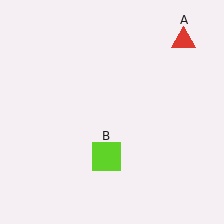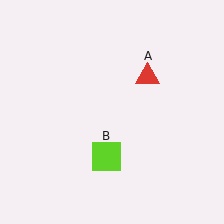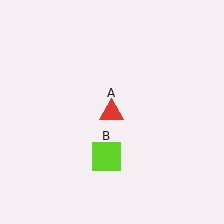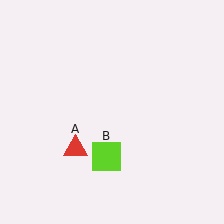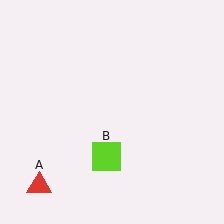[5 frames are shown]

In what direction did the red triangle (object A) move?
The red triangle (object A) moved down and to the left.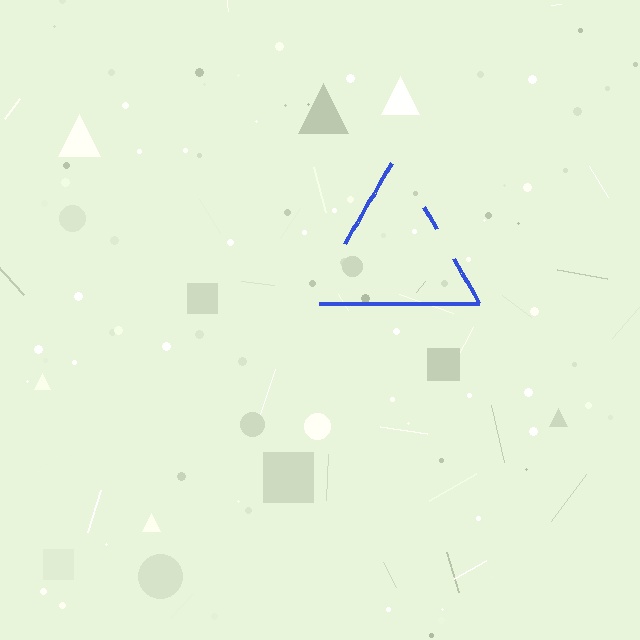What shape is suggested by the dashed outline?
The dashed outline suggests a triangle.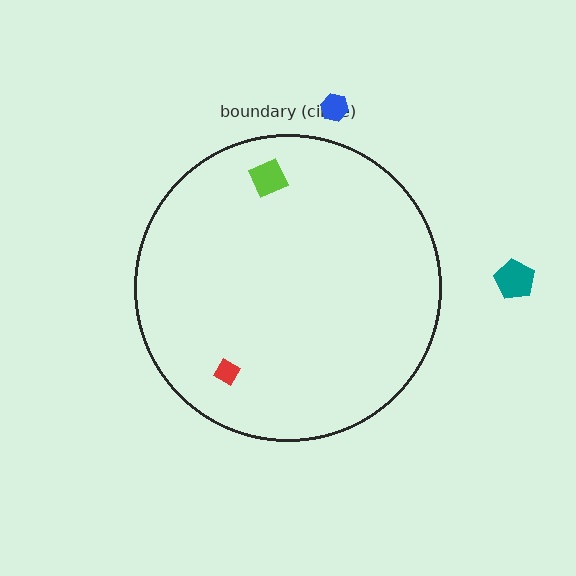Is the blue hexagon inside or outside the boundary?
Outside.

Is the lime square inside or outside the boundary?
Inside.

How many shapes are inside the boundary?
2 inside, 2 outside.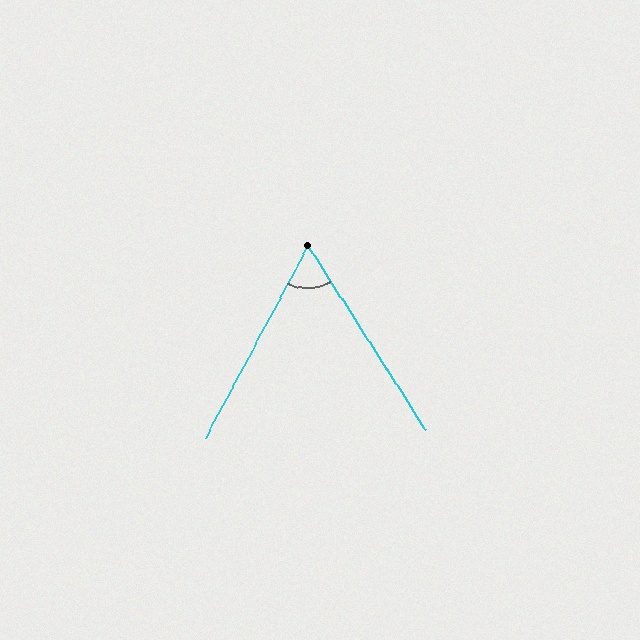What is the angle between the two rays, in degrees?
Approximately 61 degrees.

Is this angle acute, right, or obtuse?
It is acute.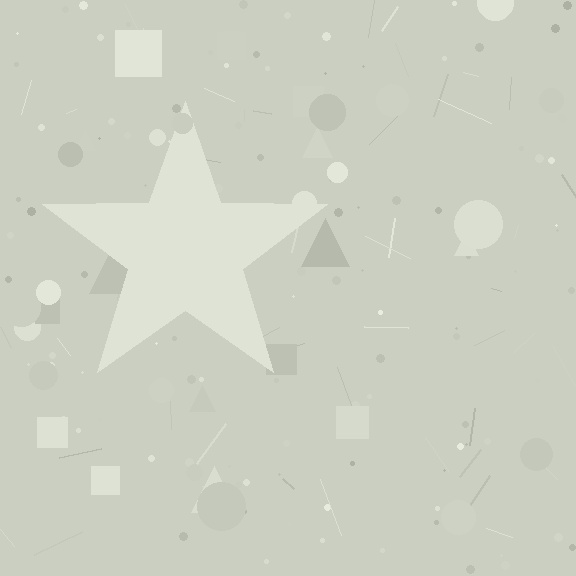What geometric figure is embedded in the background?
A star is embedded in the background.